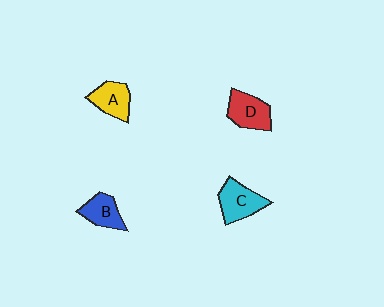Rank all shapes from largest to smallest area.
From largest to smallest: C (cyan), D (red), A (yellow), B (blue).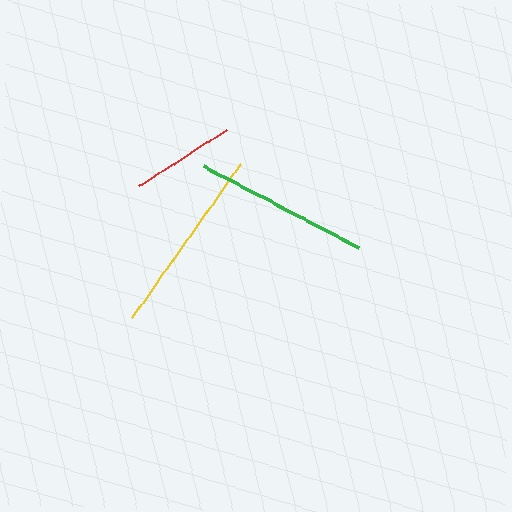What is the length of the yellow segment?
The yellow segment is approximately 188 pixels long.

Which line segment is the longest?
The yellow line is the longest at approximately 188 pixels.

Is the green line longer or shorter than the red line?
The green line is longer than the red line.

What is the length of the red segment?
The red segment is approximately 104 pixels long.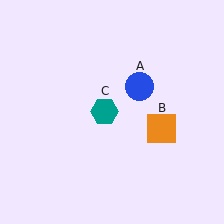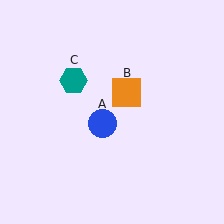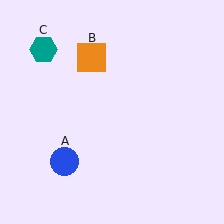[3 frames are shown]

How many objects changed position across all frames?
3 objects changed position: blue circle (object A), orange square (object B), teal hexagon (object C).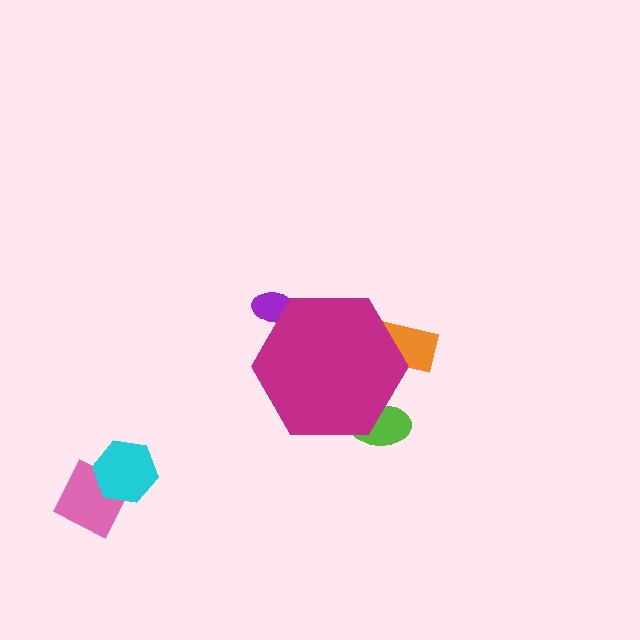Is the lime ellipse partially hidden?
Yes, the lime ellipse is partially hidden behind the magenta hexagon.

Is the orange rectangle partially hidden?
Yes, the orange rectangle is partially hidden behind the magenta hexagon.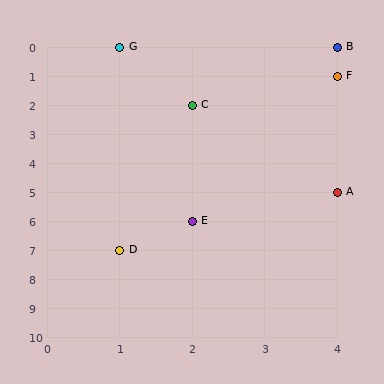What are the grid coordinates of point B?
Point B is at grid coordinates (4, 0).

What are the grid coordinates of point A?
Point A is at grid coordinates (4, 5).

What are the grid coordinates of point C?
Point C is at grid coordinates (2, 2).